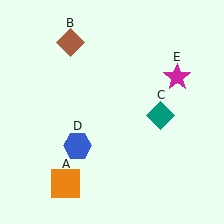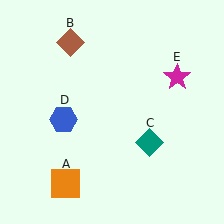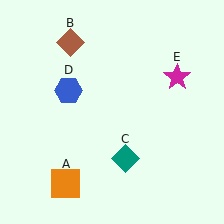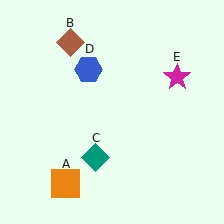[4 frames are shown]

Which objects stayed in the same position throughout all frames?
Orange square (object A) and brown diamond (object B) and magenta star (object E) remained stationary.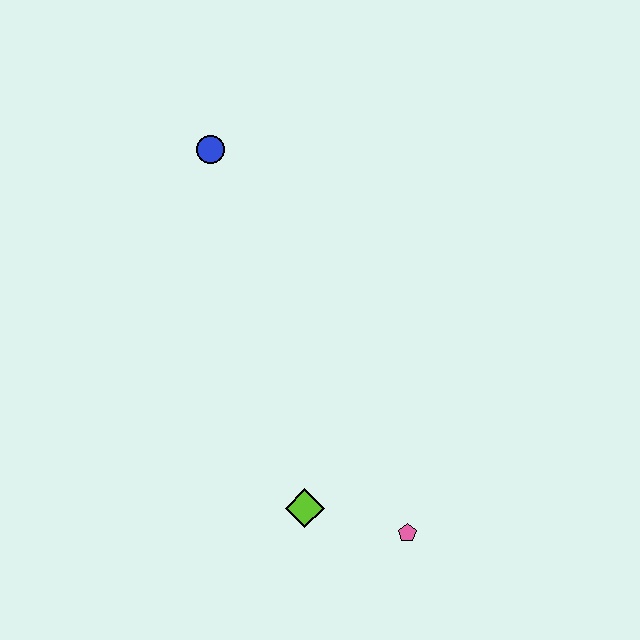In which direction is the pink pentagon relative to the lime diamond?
The pink pentagon is to the right of the lime diamond.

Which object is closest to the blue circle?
The lime diamond is closest to the blue circle.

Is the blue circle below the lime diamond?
No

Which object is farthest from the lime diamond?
The blue circle is farthest from the lime diamond.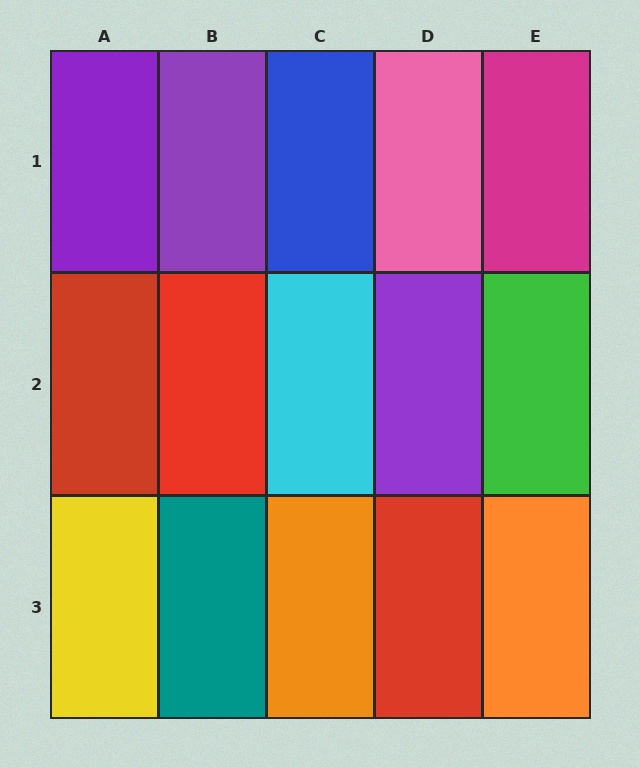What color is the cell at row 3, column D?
Red.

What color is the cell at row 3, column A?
Yellow.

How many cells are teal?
1 cell is teal.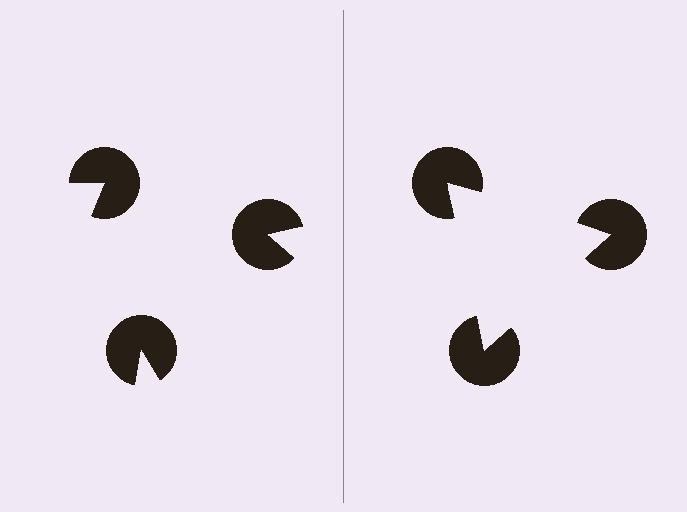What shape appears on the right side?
An illusory triangle.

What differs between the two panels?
The pac-man discs are positioned identically on both sides; only the wedge orientations differ. On the right they align to a triangle; on the left they are misaligned.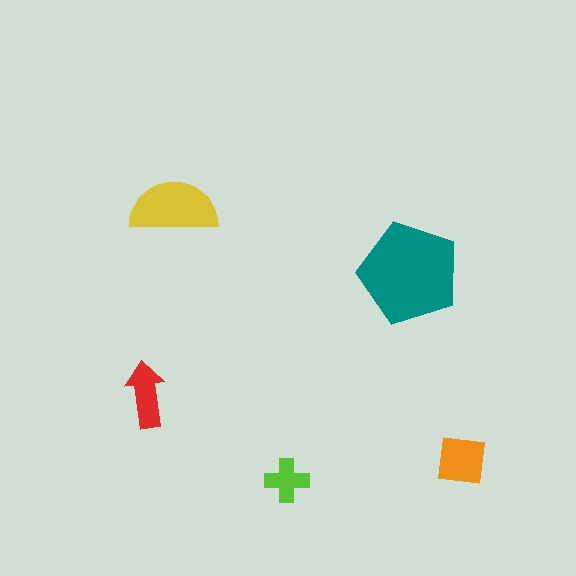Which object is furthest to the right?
The orange square is rightmost.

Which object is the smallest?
The lime cross.